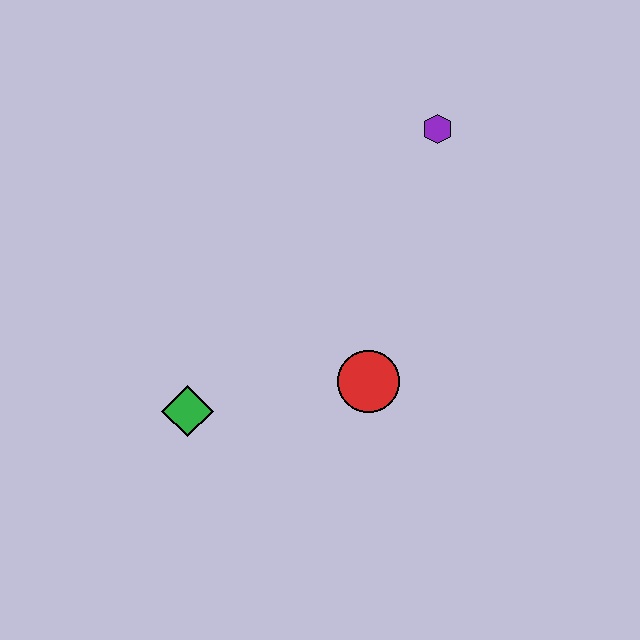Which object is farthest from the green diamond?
The purple hexagon is farthest from the green diamond.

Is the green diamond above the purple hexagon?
No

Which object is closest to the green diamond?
The red circle is closest to the green diamond.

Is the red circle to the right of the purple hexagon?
No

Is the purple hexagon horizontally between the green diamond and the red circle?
No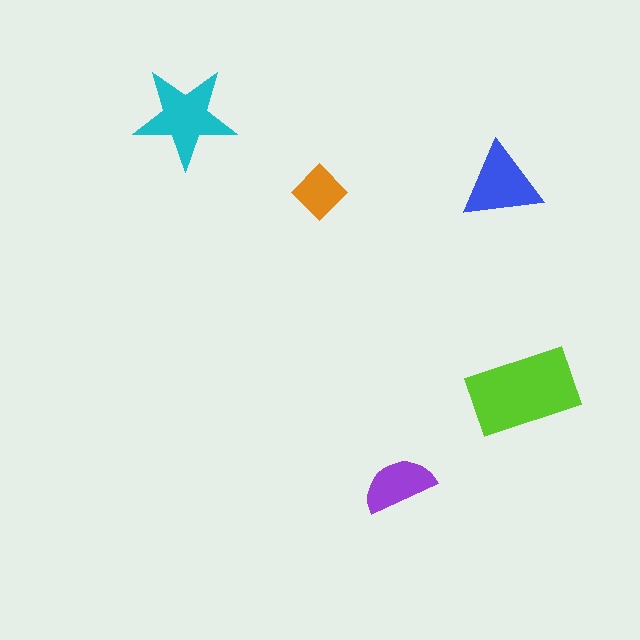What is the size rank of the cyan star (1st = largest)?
2nd.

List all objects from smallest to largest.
The orange diamond, the purple semicircle, the blue triangle, the cyan star, the lime rectangle.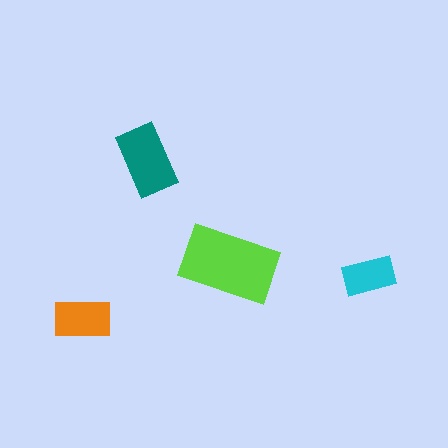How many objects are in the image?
There are 4 objects in the image.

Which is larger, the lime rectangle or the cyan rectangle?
The lime one.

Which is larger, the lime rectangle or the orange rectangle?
The lime one.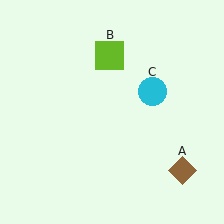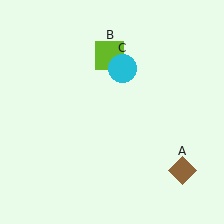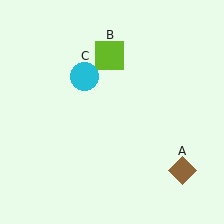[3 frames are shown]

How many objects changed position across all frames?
1 object changed position: cyan circle (object C).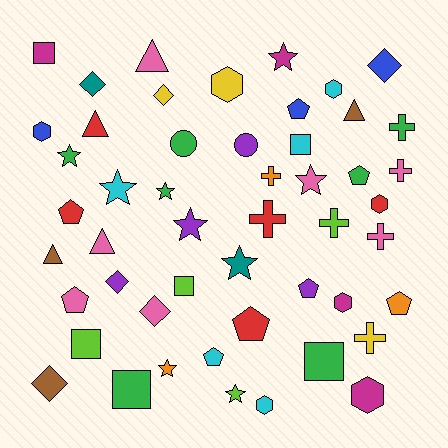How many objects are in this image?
There are 50 objects.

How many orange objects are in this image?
There are 3 orange objects.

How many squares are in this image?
There are 6 squares.